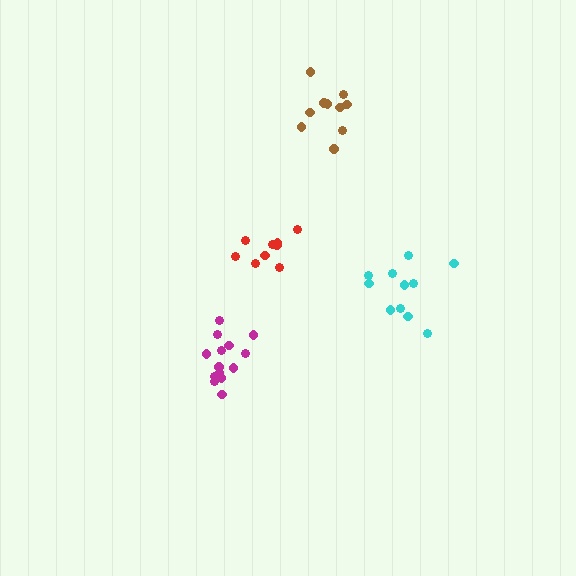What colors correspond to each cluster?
The clusters are colored: cyan, brown, red, magenta.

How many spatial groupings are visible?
There are 4 spatial groupings.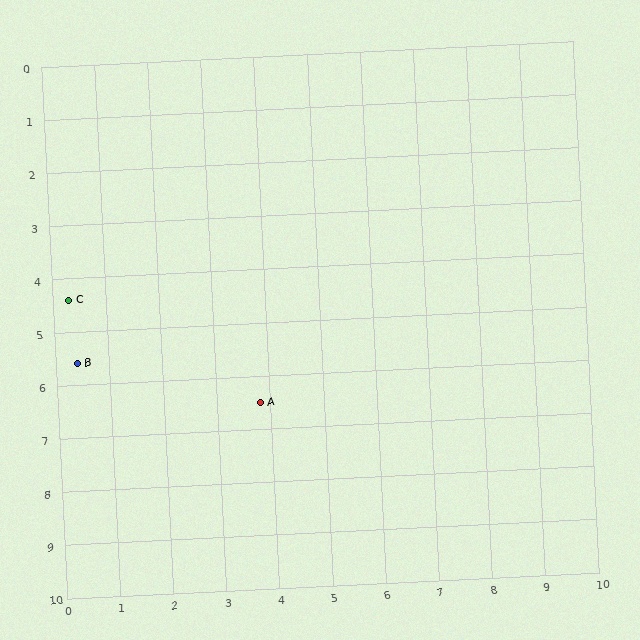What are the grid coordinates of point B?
Point B is at approximately (0.4, 5.6).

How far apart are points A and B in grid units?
Points A and B are about 3.5 grid units apart.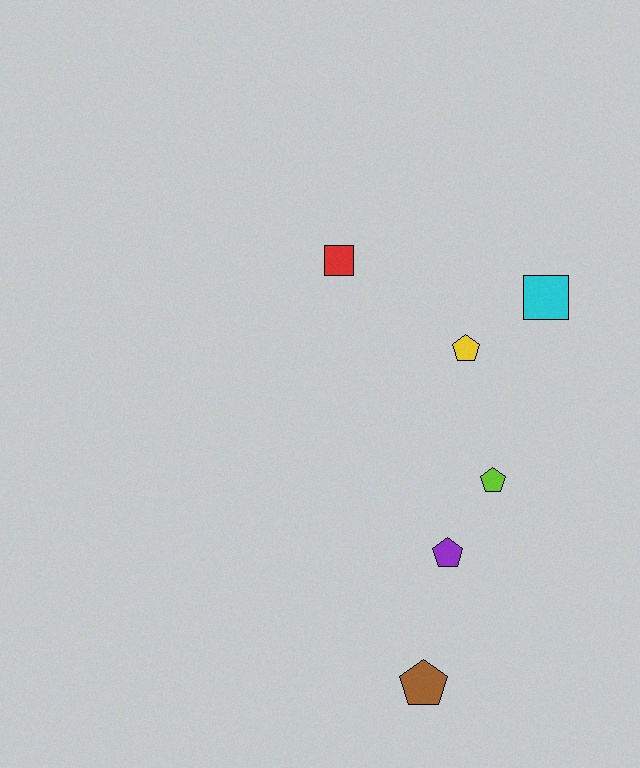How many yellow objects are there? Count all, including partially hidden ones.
There is 1 yellow object.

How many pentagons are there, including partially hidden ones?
There are 4 pentagons.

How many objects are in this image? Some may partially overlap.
There are 6 objects.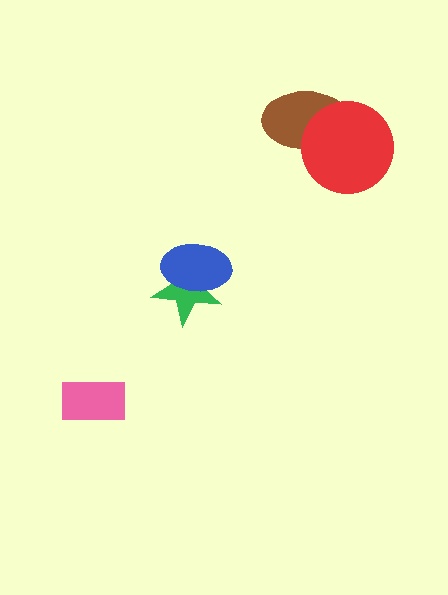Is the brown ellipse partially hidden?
Yes, it is partially covered by another shape.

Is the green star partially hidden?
Yes, it is partially covered by another shape.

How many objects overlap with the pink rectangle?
0 objects overlap with the pink rectangle.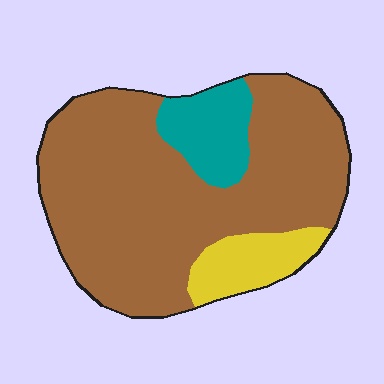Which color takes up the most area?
Brown, at roughly 75%.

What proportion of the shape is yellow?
Yellow covers 11% of the shape.